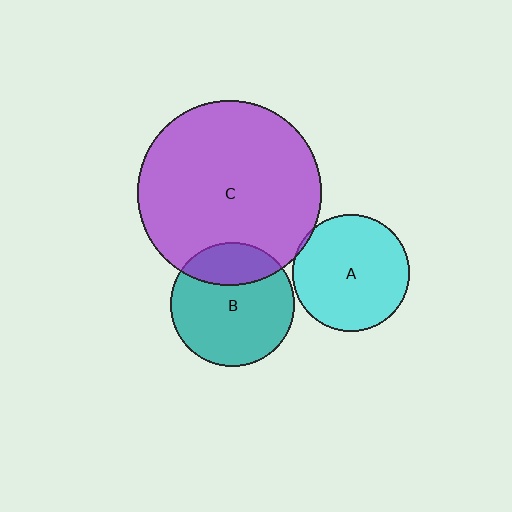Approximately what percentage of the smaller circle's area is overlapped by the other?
Approximately 5%.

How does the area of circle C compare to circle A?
Approximately 2.5 times.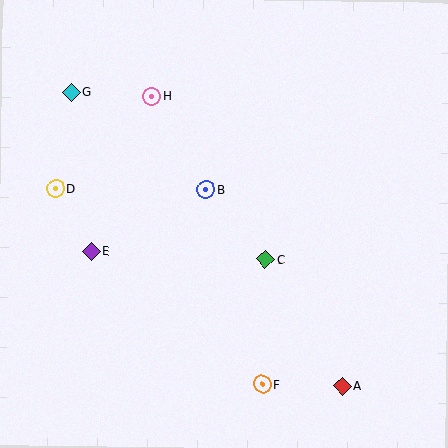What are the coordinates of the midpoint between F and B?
The midpoint between F and B is at (234, 287).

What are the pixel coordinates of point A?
Point A is at (342, 386).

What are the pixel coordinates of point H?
Point H is at (151, 96).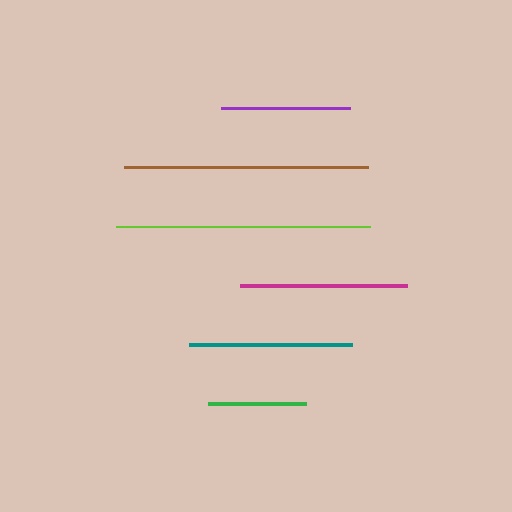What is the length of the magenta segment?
The magenta segment is approximately 166 pixels long.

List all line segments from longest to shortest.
From longest to shortest: lime, brown, magenta, teal, purple, green.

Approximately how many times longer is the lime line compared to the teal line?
The lime line is approximately 1.6 times the length of the teal line.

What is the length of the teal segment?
The teal segment is approximately 163 pixels long.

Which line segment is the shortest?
The green line is the shortest at approximately 98 pixels.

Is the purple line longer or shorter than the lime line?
The lime line is longer than the purple line.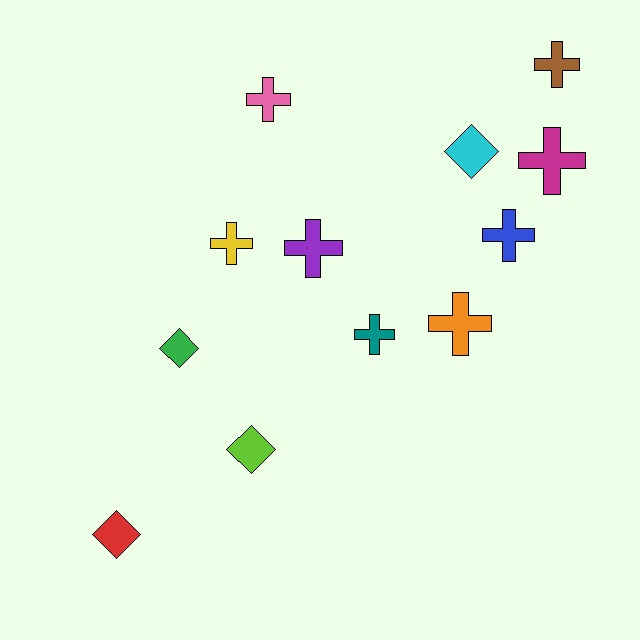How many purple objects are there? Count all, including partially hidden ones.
There is 1 purple object.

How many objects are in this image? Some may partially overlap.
There are 12 objects.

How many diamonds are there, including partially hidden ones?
There are 4 diamonds.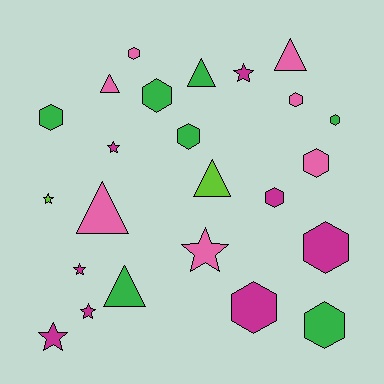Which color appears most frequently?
Magenta, with 8 objects.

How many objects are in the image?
There are 24 objects.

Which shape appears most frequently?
Hexagon, with 11 objects.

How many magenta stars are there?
There are 5 magenta stars.